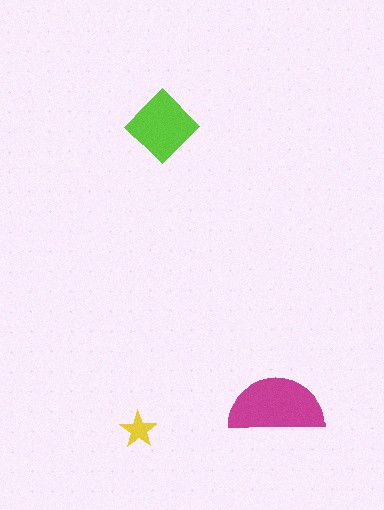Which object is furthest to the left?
The yellow star is leftmost.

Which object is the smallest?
The yellow star.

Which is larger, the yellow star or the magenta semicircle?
The magenta semicircle.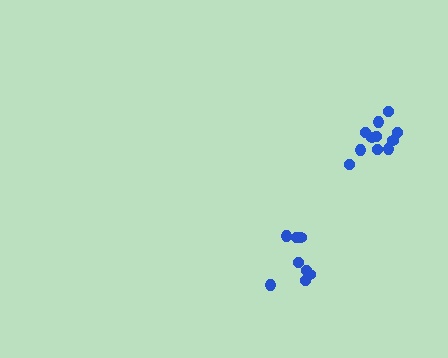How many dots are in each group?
Group 1: 11 dots, Group 2: 8 dots (19 total).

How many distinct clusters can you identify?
There are 2 distinct clusters.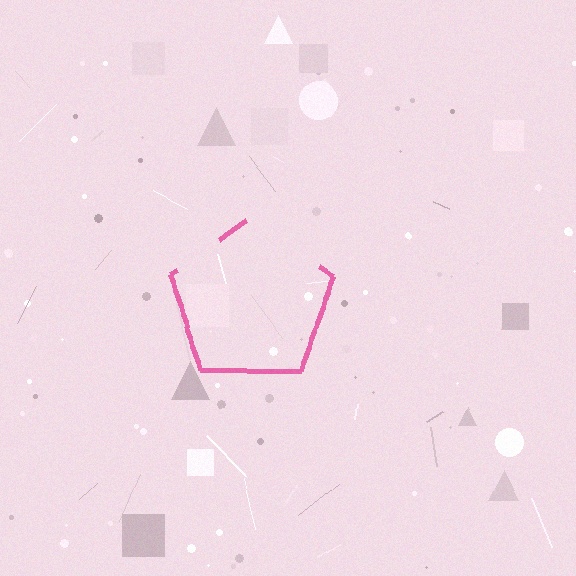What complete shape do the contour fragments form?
The contour fragments form a pentagon.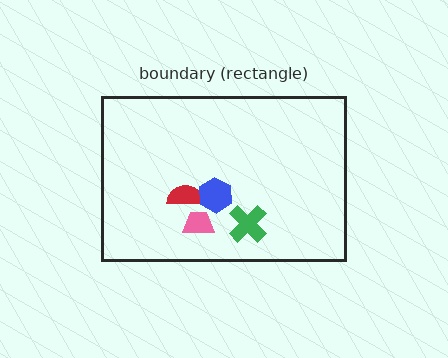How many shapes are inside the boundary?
4 inside, 0 outside.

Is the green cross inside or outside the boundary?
Inside.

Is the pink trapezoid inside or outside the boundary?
Inside.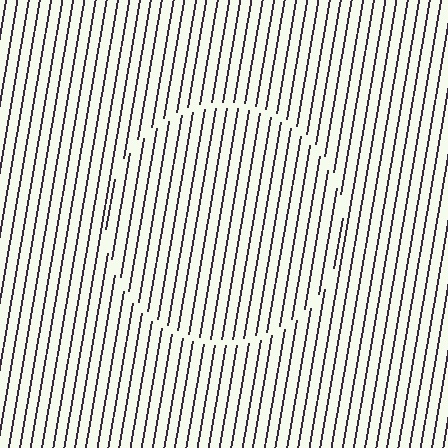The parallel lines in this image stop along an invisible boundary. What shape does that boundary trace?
An illusory circle. The interior of the shape contains the same grating, shifted by half a period — the contour is defined by the phase discontinuity where line-ends from the inner and outer gratings abut.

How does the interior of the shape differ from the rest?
The interior of the shape contains the same grating, shifted by half a period — the contour is defined by the phase discontinuity where line-ends from the inner and outer gratings abut.